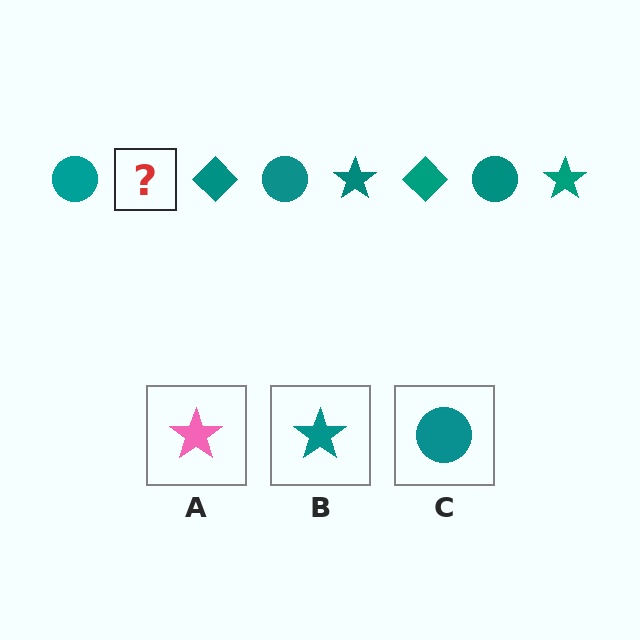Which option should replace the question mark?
Option B.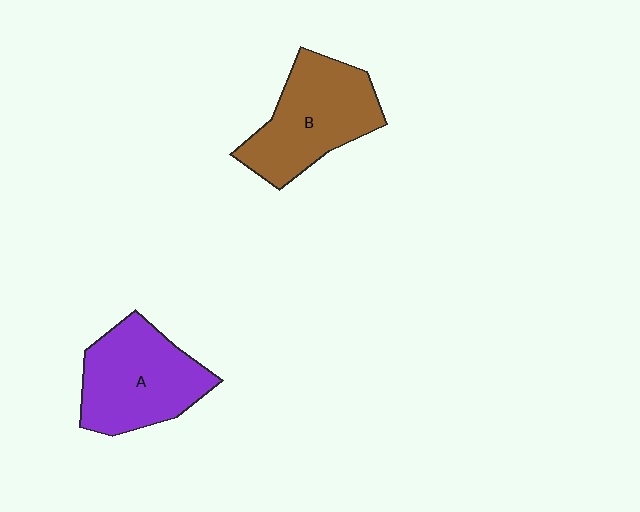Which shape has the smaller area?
Shape A (purple).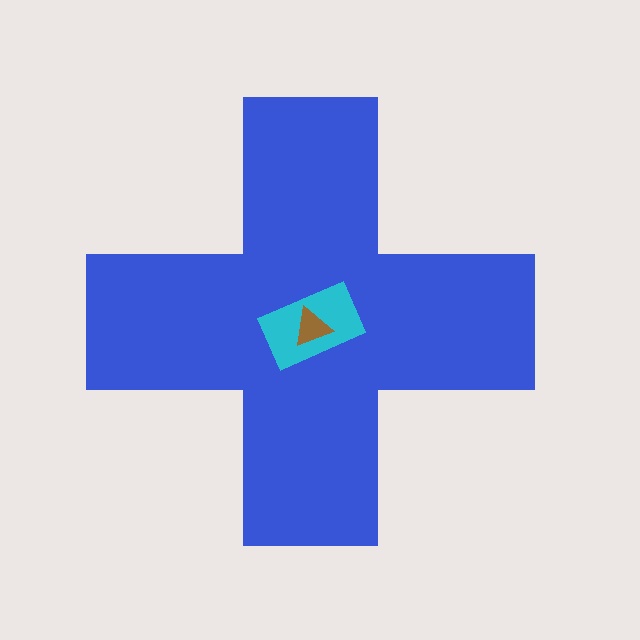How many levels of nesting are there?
3.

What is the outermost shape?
The blue cross.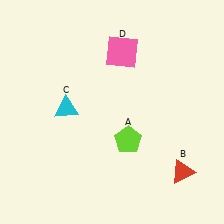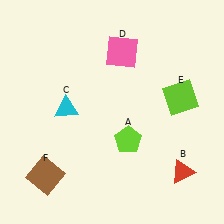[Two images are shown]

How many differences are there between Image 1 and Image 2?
There are 2 differences between the two images.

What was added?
A lime square (E), a brown square (F) were added in Image 2.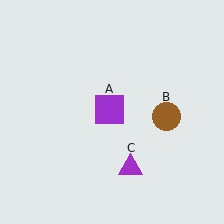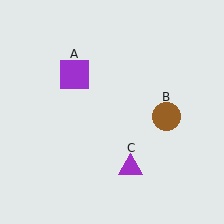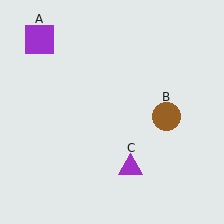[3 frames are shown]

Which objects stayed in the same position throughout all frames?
Brown circle (object B) and purple triangle (object C) remained stationary.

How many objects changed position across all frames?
1 object changed position: purple square (object A).